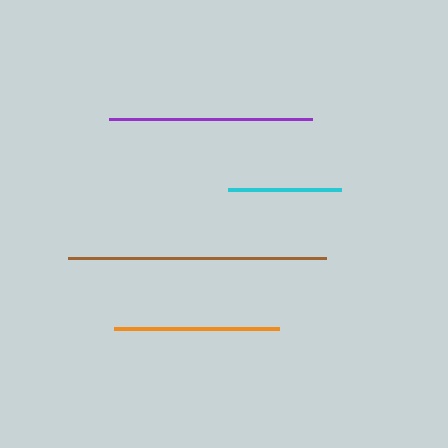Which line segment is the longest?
The brown line is the longest at approximately 257 pixels.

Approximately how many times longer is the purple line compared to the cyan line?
The purple line is approximately 1.8 times the length of the cyan line.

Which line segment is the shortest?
The cyan line is the shortest at approximately 113 pixels.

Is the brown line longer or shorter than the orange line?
The brown line is longer than the orange line.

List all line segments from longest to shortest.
From longest to shortest: brown, purple, orange, cyan.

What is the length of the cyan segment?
The cyan segment is approximately 113 pixels long.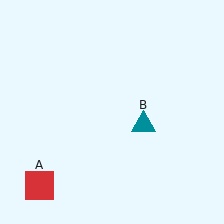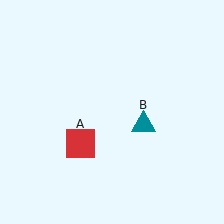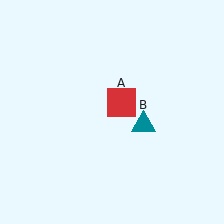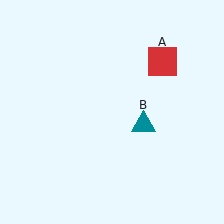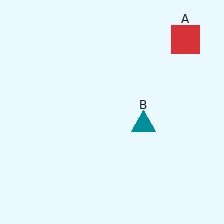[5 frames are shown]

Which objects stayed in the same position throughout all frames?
Teal triangle (object B) remained stationary.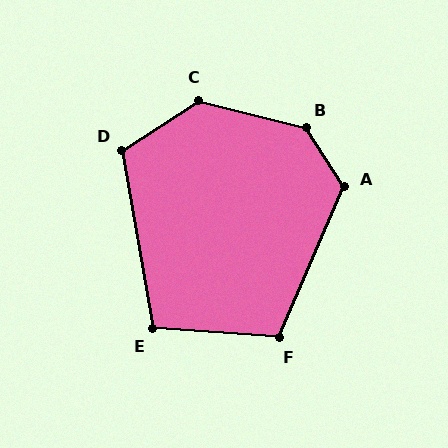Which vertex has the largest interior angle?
B, at approximately 138 degrees.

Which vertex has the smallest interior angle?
E, at approximately 104 degrees.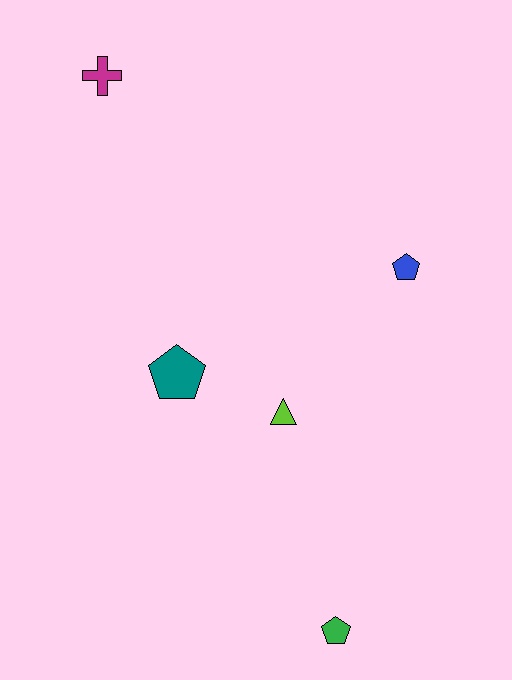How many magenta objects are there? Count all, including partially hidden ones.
There is 1 magenta object.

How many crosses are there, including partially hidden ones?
There is 1 cross.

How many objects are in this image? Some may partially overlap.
There are 5 objects.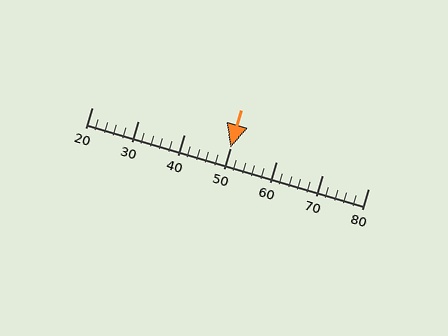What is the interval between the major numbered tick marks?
The major tick marks are spaced 10 units apart.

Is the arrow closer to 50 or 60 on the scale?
The arrow is closer to 50.